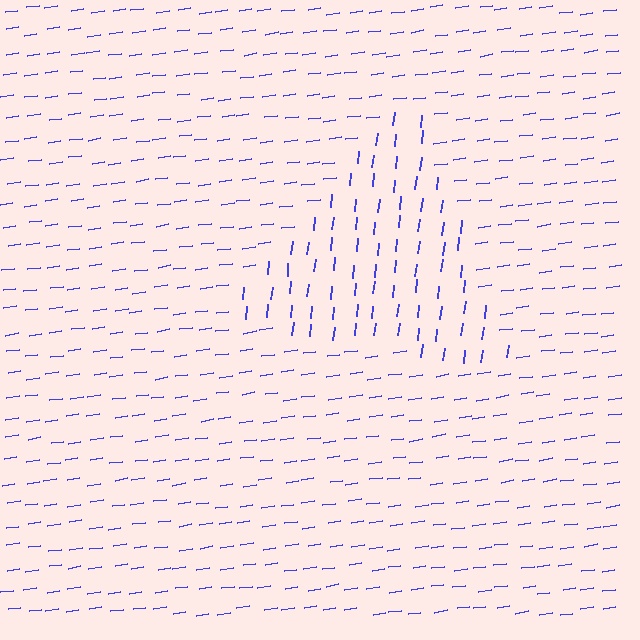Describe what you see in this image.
The image is filled with small blue line segments. A triangle region in the image has lines oriented differently from the surrounding lines, creating a visible texture boundary.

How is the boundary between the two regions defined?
The boundary is defined purely by a change in line orientation (approximately 76 degrees difference). All lines are the same color and thickness.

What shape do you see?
I see a triangle.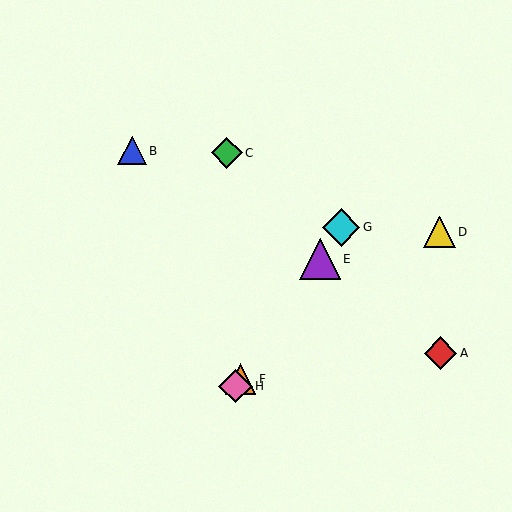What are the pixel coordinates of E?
Object E is at (320, 259).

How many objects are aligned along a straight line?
4 objects (E, F, G, H) are aligned along a straight line.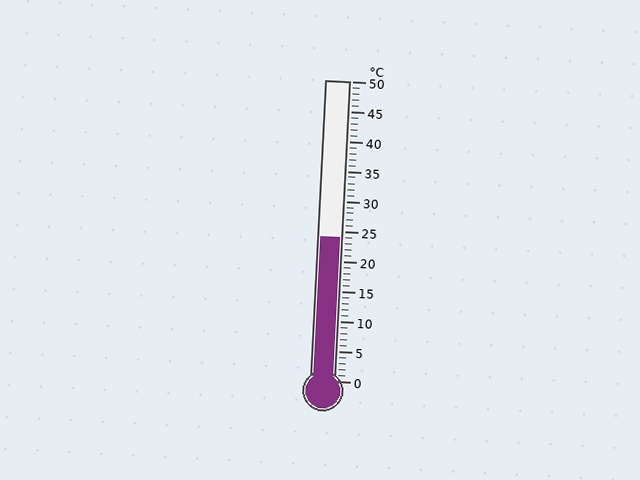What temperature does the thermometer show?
The thermometer shows approximately 24°C.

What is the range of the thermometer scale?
The thermometer scale ranges from 0°C to 50°C.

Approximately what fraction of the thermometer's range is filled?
The thermometer is filled to approximately 50% of its range.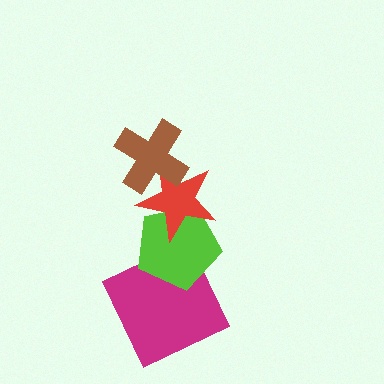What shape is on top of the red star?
The brown cross is on top of the red star.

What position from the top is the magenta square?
The magenta square is 4th from the top.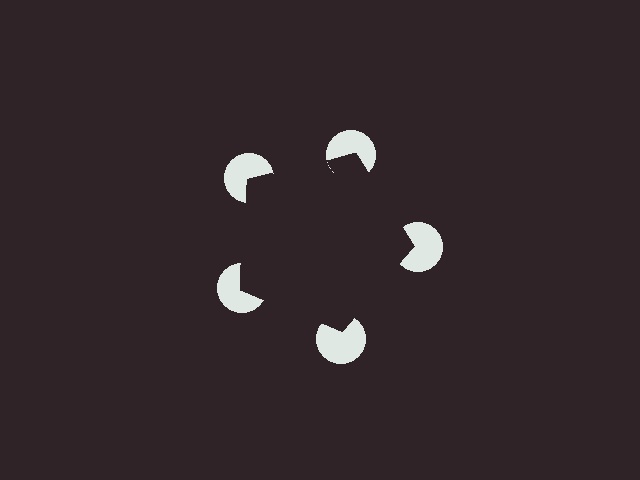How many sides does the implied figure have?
5 sides.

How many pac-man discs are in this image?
There are 5 — one at each vertex of the illusory pentagon.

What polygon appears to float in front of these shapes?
An illusory pentagon — its edges are inferred from the aligned wedge cuts in the pac-man discs, not physically drawn.